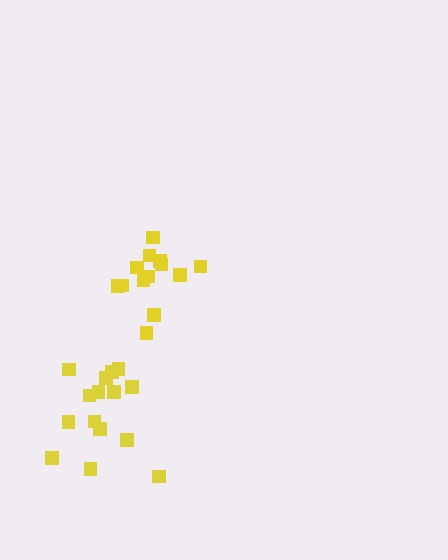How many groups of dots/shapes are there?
There are 2 groups.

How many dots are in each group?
Group 1: 15 dots, Group 2: 13 dots (28 total).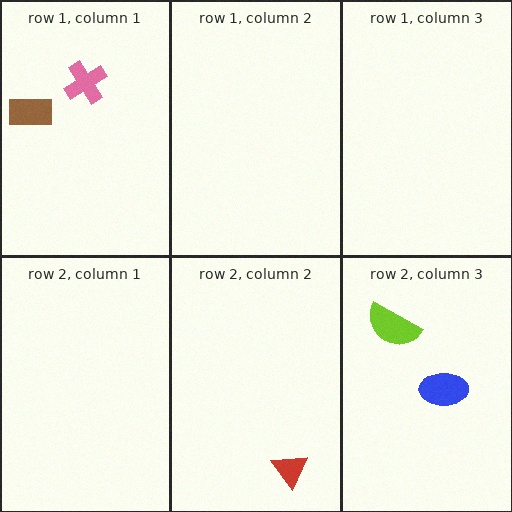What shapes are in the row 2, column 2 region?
The red triangle.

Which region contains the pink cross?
The row 1, column 1 region.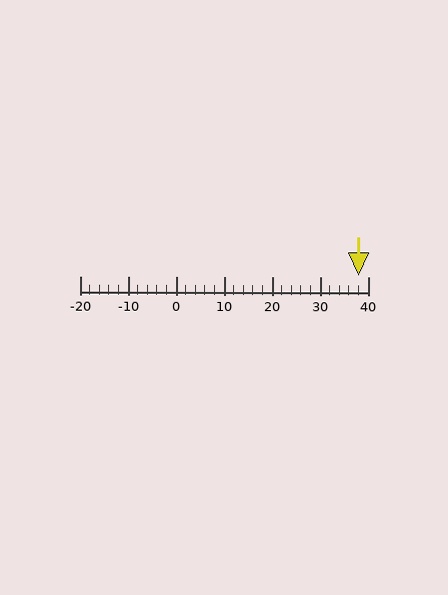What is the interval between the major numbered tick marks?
The major tick marks are spaced 10 units apart.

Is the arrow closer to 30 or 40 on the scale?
The arrow is closer to 40.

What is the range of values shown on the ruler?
The ruler shows values from -20 to 40.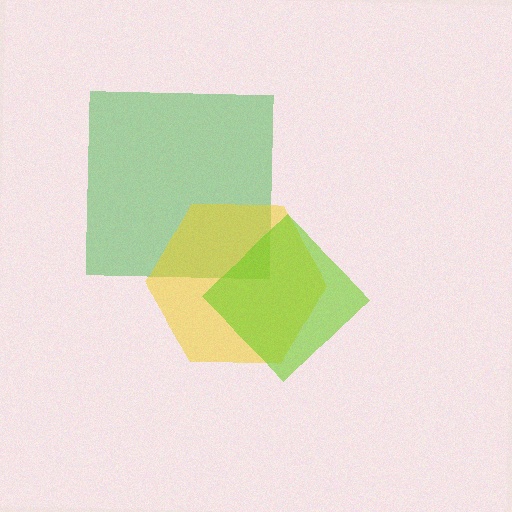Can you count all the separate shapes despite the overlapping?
Yes, there are 3 separate shapes.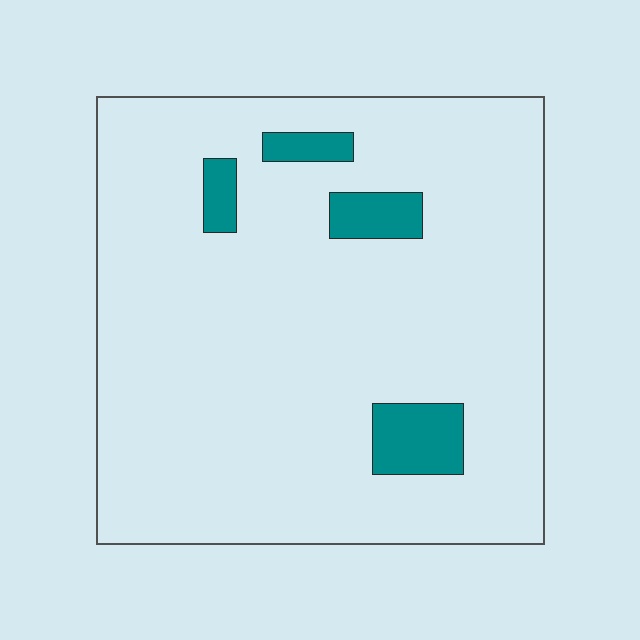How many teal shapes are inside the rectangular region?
4.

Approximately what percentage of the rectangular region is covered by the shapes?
Approximately 10%.